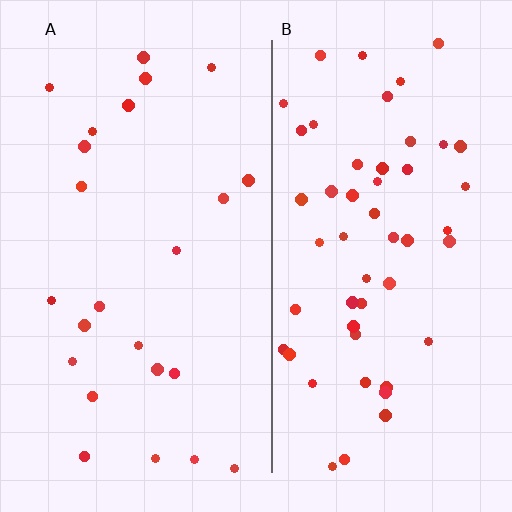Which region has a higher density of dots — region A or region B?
B (the right).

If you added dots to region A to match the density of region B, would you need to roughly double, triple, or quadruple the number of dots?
Approximately double.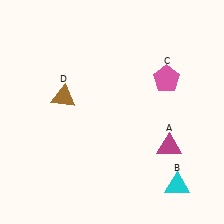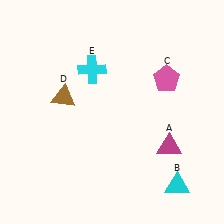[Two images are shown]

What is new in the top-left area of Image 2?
A cyan cross (E) was added in the top-left area of Image 2.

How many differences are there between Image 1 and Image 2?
There is 1 difference between the two images.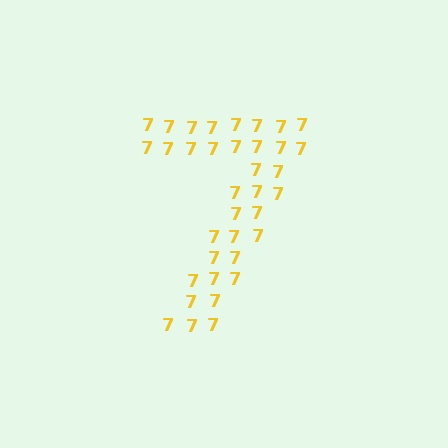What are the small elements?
The small elements are digit 7's.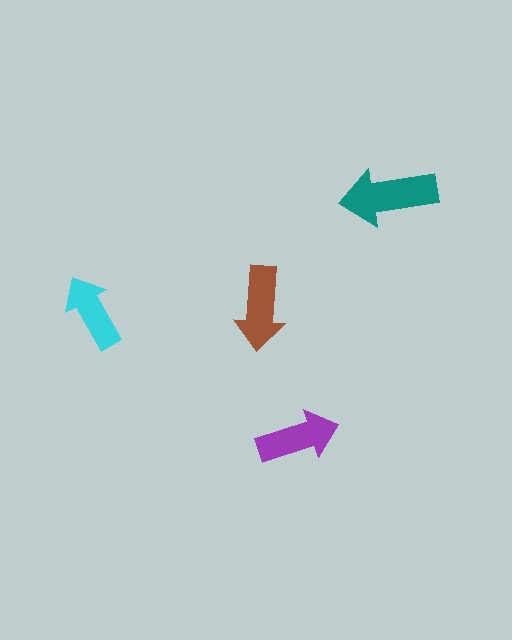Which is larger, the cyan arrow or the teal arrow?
The teal one.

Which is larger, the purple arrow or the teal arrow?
The teal one.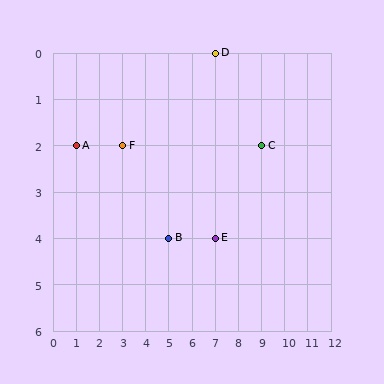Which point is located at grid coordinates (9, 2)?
Point C is at (9, 2).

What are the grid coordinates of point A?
Point A is at grid coordinates (1, 2).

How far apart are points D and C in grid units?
Points D and C are 2 columns and 2 rows apart (about 2.8 grid units diagonally).